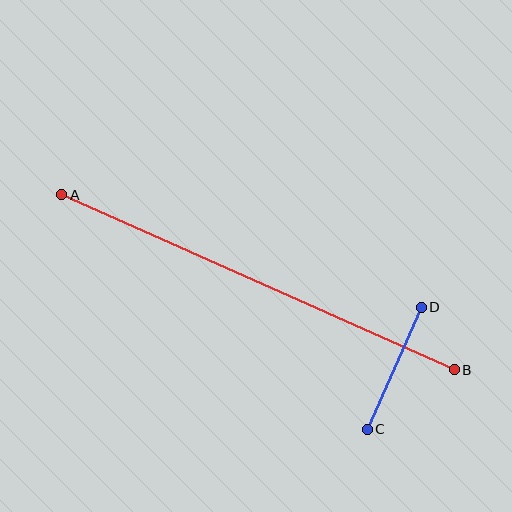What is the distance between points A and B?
The distance is approximately 430 pixels.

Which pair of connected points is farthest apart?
Points A and B are farthest apart.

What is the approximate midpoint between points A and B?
The midpoint is at approximately (258, 282) pixels.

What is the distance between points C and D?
The distance is approximately 134 pixels.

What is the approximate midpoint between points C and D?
The midpoint is at approximately (394, 368) pixels.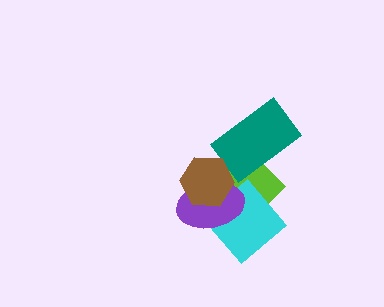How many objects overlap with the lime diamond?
4 objects overlap with the lime diamond.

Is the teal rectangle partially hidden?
No, no other shape covers it.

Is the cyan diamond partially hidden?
Yes, it is partially covered by another shape.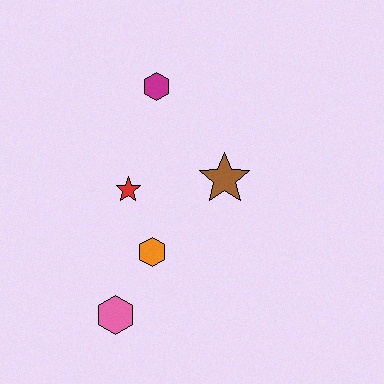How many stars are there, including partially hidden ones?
There are 2 stars.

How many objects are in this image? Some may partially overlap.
There are 5 objects.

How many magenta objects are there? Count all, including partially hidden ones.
There is 1 magenta object.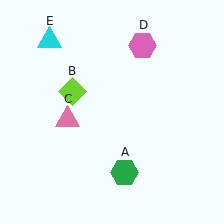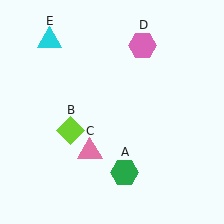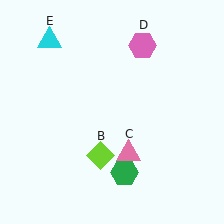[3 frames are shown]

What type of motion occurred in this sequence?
The lime diamond (object B), pink triangle (object C) rotated counterclockwise around the center of the scene.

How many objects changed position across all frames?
2 objects changed position: lime diamond (object B), pink triangle (object C).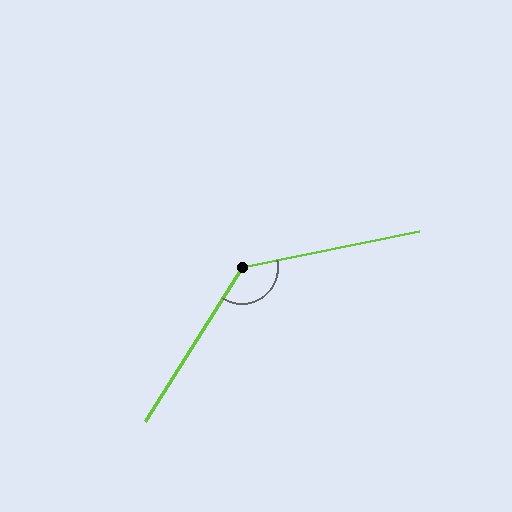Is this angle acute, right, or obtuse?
It is obtuse.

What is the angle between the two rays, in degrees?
Approximately 134 degrees.